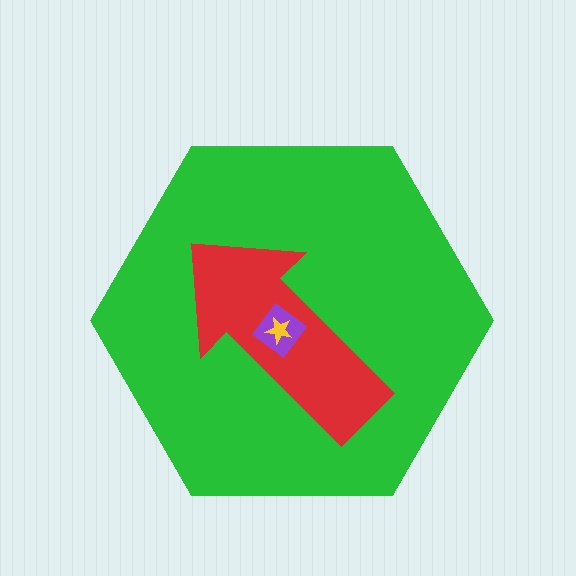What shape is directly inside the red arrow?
The purple diamond.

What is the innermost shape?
The yellow star.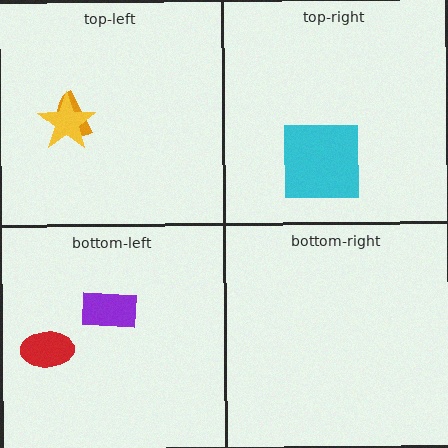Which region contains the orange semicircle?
The top-left region.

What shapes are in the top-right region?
The cyan square.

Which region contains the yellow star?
The top-left region.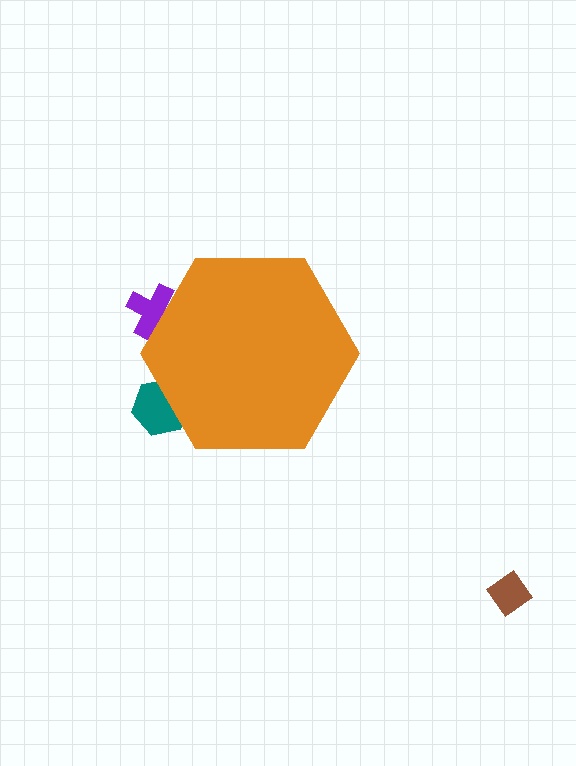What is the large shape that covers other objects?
An orange hexagon.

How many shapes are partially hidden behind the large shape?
2 shapes are partially hidden.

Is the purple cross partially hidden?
Yes, the purple cross is partially hidden behind the orange hexagon.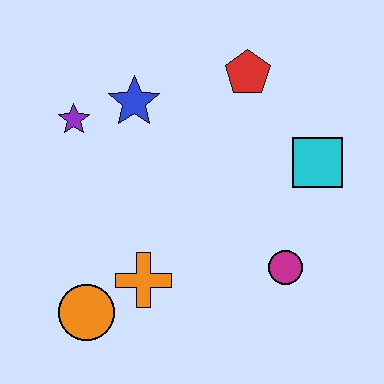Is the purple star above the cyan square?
Yes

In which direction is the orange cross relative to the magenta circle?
The orange cross is to the left of the magenta circle.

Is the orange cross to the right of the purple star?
Yes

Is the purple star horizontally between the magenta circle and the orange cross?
No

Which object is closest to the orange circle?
The orange cross is closest to the orange circle.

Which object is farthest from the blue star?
The magenta circle is farthest from the blue star.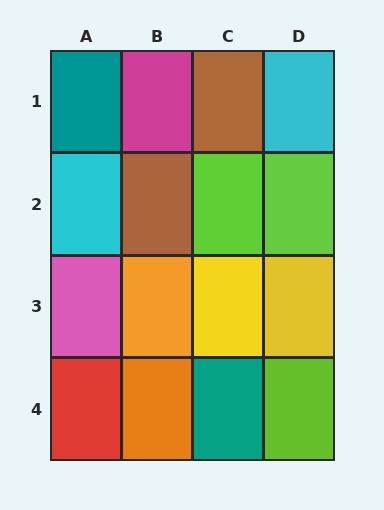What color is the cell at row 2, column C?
Lime.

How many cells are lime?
3 cells are lime.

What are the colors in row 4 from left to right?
Red, orange, teal, lime.